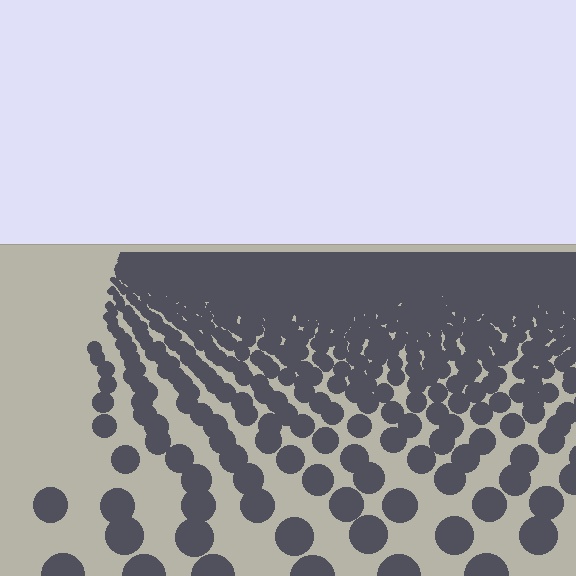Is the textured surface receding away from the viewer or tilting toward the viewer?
The surface is receding away from the viewer. Texture elements get smaller and denser toward the top.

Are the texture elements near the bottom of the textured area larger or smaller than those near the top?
Larger. Near the bottom, elements are closer to the viewer and appear at a bigger on-screen size.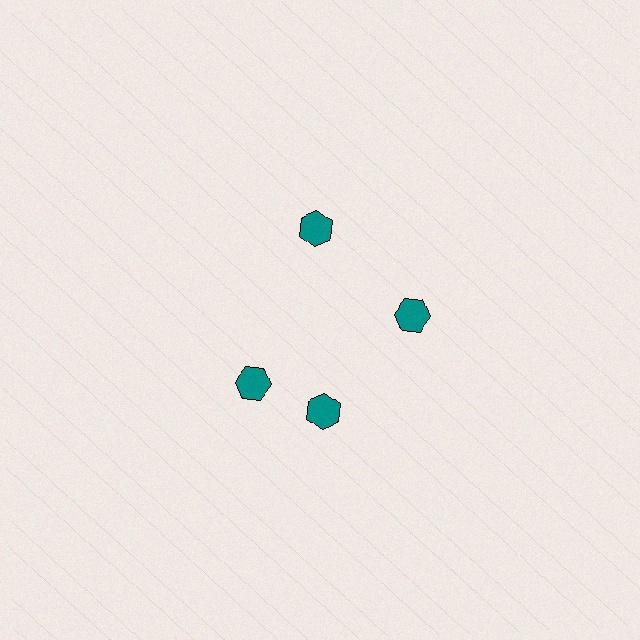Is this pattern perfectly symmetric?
No. The 4 teal hexagons are arranged in a ring, but one element near the 9 o'clock position is rotated out of alignment along the ring, breaking the 4-fold rotational symmetry.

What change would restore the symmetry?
The symmetry would be restored by rotating it back into even spacing with its neighbors so that all 4 hexagons sit at equal angles and equal distance from the center.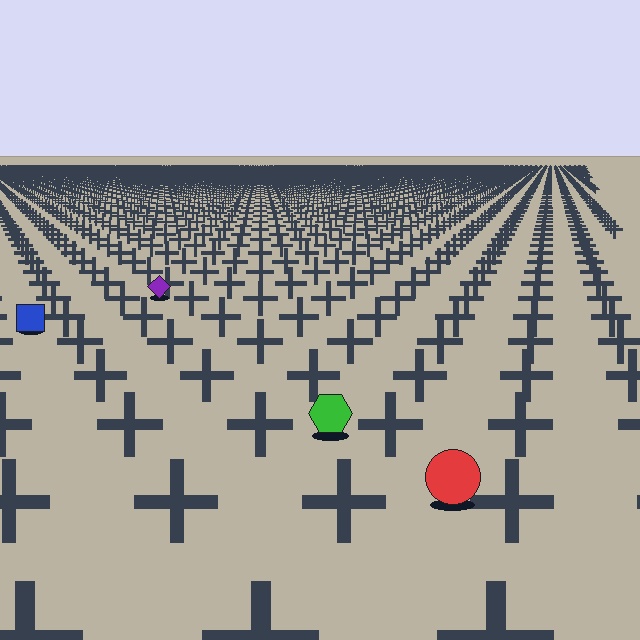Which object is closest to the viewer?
The red circle is closest. The texture marks near it are larger and more spread out.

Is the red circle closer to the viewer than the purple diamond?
Yes. The red circle is closer — you can tell from the texture gradient: the ground texture is coarser near it.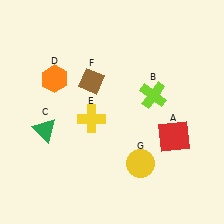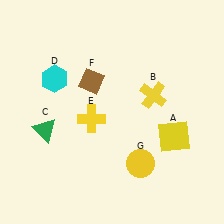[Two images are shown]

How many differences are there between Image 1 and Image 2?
There are 3 differences between the two images.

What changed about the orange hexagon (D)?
In Image 1, D is orange. In Image 2, it changed to cyan.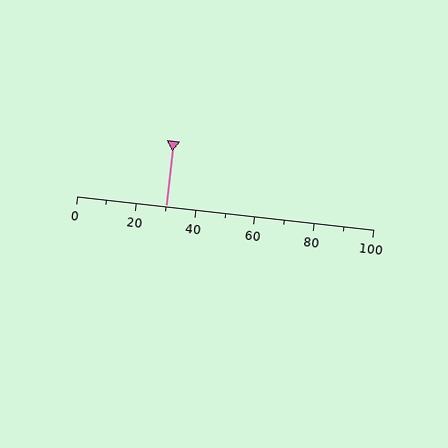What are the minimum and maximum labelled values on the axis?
The axis runs from 0 to 100.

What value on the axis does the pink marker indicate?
The marker indicates approximately 30.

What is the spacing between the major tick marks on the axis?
The major ticks are spaced 20 apart.